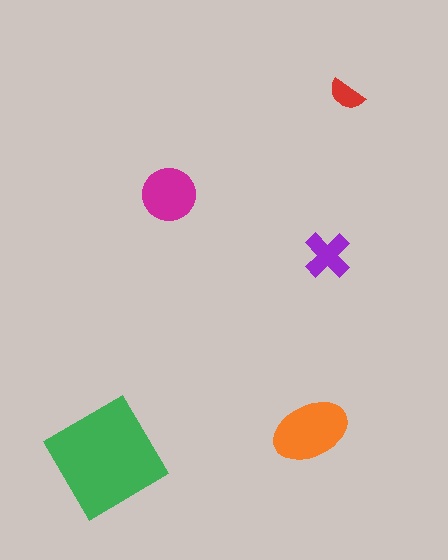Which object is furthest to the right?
The red semicircle is rightmost.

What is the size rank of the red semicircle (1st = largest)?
5th.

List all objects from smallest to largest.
The red semicircle, the purple cross, the magenta circle, the orange ellipse, the green diamond.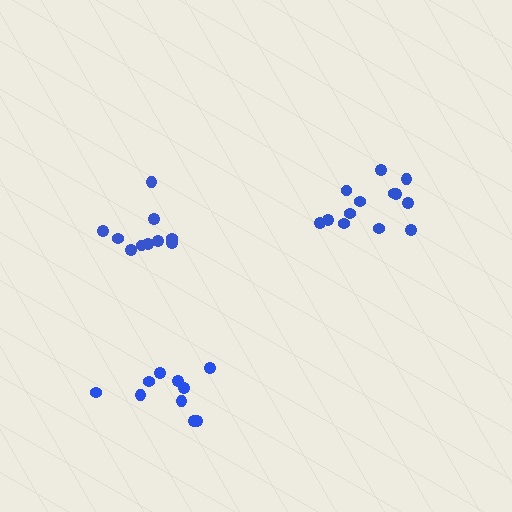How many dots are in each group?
Group 1: 10 dots, Group 2: 10 dots, Group 3: 13 dots (33 total).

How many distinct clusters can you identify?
There are 3 distinct clusters.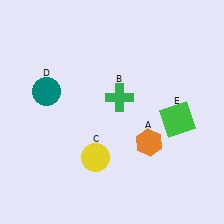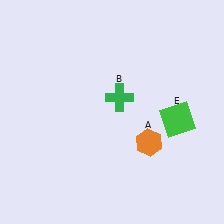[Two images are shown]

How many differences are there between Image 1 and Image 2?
There are 2 differences between the two images.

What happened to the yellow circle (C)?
The yellow circle (C) was removed in Image 2. It was in the bottom-left area of Image 1.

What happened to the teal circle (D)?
The teal circle (D) was removed in Image 2. It was in the top-left area of Image 1.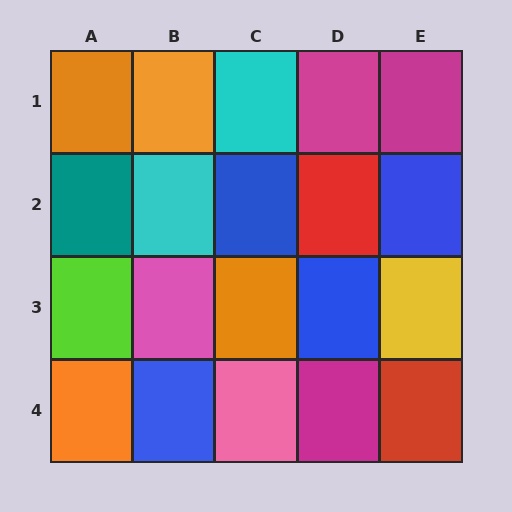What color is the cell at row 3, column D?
Blue.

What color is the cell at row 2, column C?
Blue.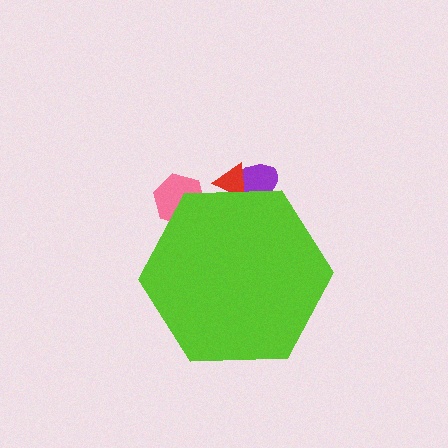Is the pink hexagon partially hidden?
Yes, the pink hexagon is partially hidden behind the lime hexagon.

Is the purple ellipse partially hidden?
Yes, the purple ellipse is partially hidden behind the lime hexagon.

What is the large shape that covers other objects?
A lime hexagon.